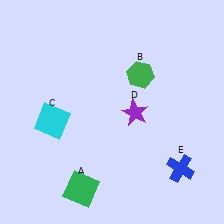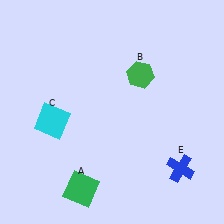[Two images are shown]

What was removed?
The purple star (D) was removed in Image 2.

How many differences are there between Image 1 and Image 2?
There is 1 difference between the two images.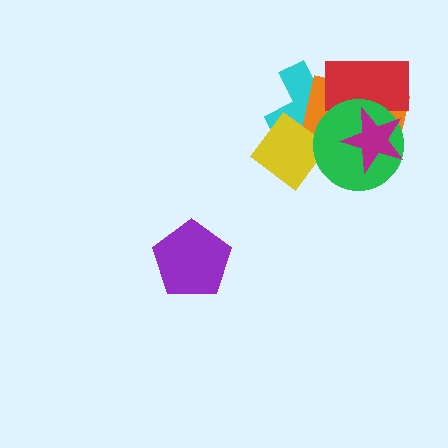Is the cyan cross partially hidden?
Yes, it is partially covered by another shape.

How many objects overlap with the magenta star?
4 objects overlap with the magenta star.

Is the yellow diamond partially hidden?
Yes, it is partially covered by another shape.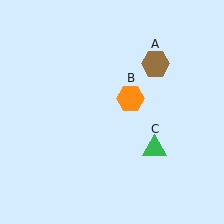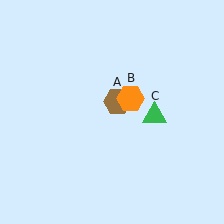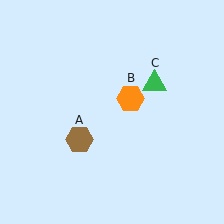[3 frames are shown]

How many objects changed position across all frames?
2 objects changed position: brown hexagon (object A), green triangle (object C).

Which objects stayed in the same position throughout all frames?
Orange hexagon (object B) remained stationary.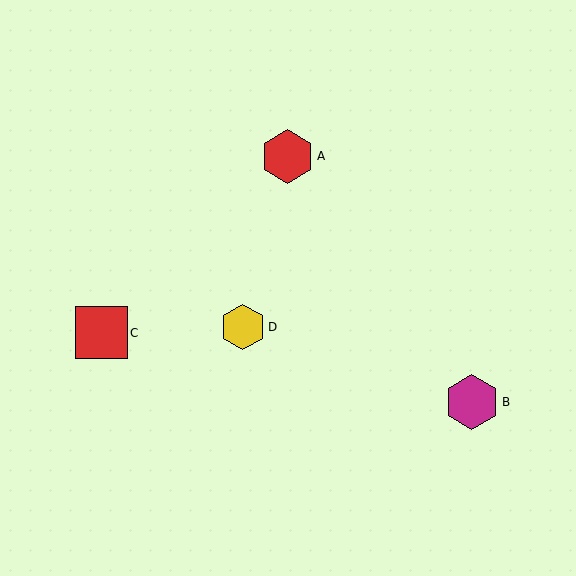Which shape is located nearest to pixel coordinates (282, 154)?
The red hexagon (labeled A) at (288, 156) is nearest to that location.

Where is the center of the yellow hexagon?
The center of the yellow hexagon is at (243, 327).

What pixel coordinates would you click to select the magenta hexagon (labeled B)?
Click at (472, 402) to select the magenta hexagon B.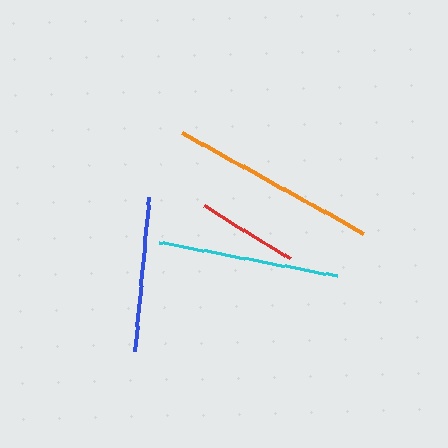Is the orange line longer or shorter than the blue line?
The orange line is longer than the blue line.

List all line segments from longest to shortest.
From longest to shortest: orange, cyan, blue, red.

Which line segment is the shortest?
The red line is the shortest at approximately 101 pixels.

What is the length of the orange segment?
The orange segment is approximately 208 pixels long.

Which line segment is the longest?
The orange line is the longest at approximately 208 pixels.